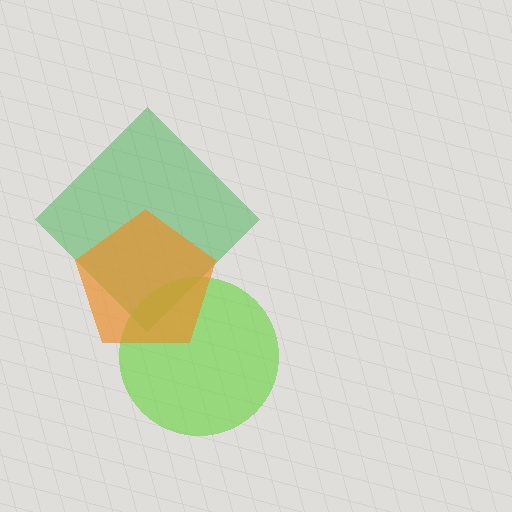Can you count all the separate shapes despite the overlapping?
Yes, there are 3 separate shapes.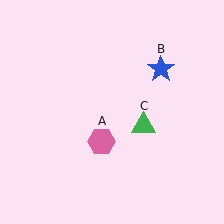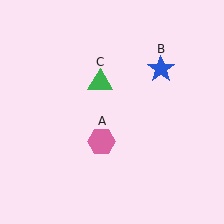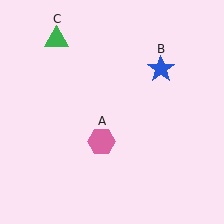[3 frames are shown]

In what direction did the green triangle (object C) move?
The green triangle (object C) moved up and to the left.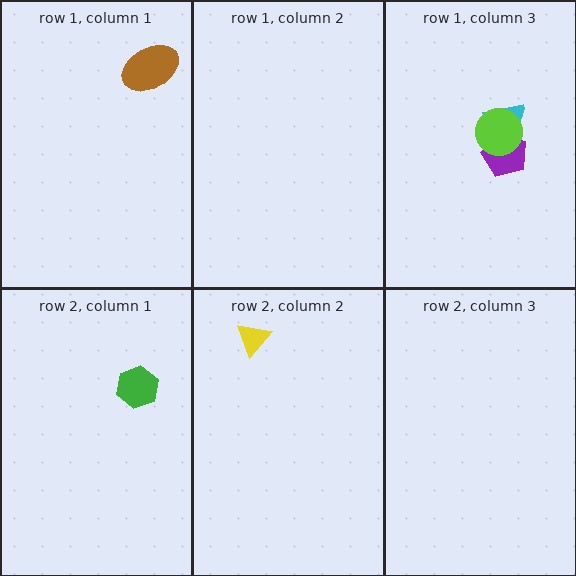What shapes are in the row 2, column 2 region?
The yellow triangle.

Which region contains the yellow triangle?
The row 2, column 2 region.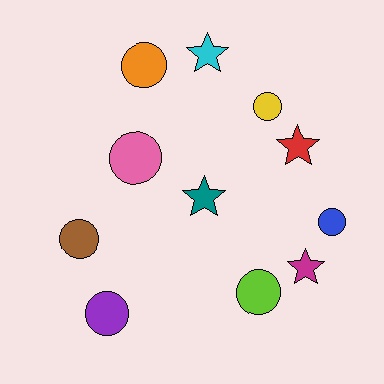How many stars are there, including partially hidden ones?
There are 4 stars.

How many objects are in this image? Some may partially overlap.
There are 11 objects.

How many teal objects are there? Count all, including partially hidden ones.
There is 1 teal object.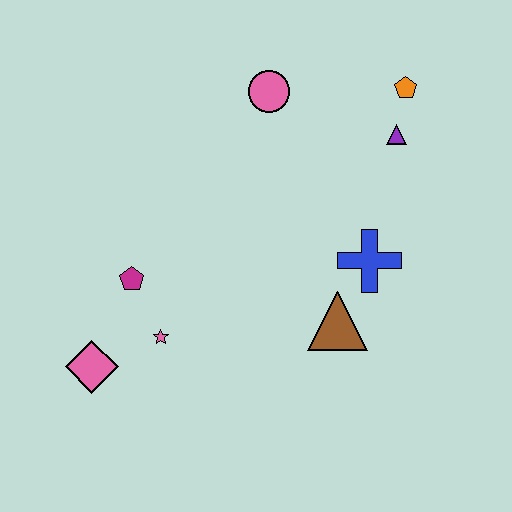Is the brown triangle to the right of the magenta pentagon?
Yes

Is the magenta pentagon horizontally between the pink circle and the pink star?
No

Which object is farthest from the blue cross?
The pink diamond is farthest from the blue cross.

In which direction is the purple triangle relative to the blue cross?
The purple triangle is above the blue cross.